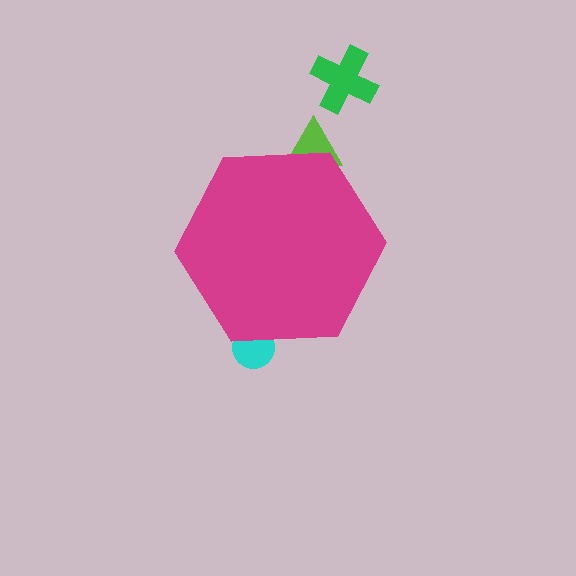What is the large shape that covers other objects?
A magenta hexagon.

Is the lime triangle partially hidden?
Yes, the lime triangle is partially hidden behind the magenta hexagon.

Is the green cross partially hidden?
No, the green cross is fully visible.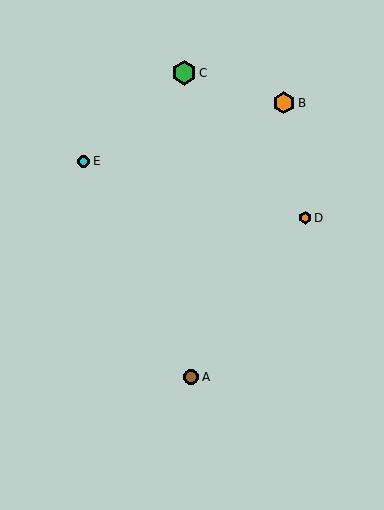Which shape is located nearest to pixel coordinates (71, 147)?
The cyan circle (labeled E) at (84, 161) is nearest to that location.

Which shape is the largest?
The green hexagon (labeled C) is the largest.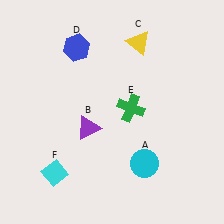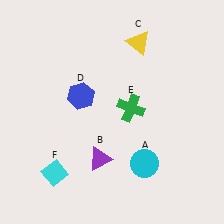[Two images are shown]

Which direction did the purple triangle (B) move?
The purple triangle (B) moved down.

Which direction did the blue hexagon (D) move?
The blue hexagon (D) moved down.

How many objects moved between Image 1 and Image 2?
2 objects moved between the two images.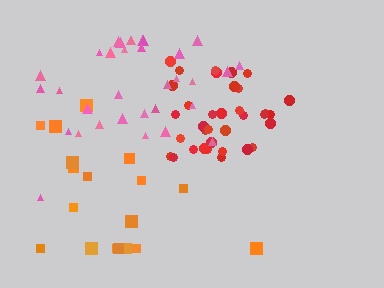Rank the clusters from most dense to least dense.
red, pink, orange.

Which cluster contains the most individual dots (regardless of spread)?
Red (35).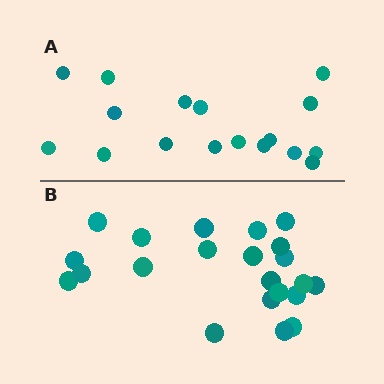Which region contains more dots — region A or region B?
Region B (the bottom region) has more dots.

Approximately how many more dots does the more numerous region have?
Region B has about 5 more dots than region A.